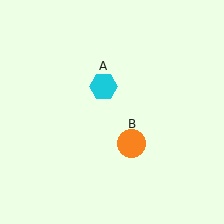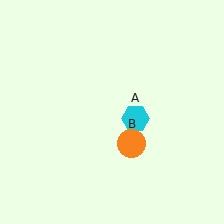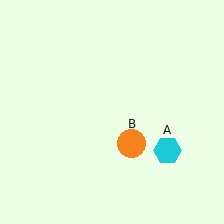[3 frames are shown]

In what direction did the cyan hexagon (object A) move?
The cyan hexagon (object A) moved down and to the right.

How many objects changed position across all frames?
1 object changed position: cyan hexagon (object A).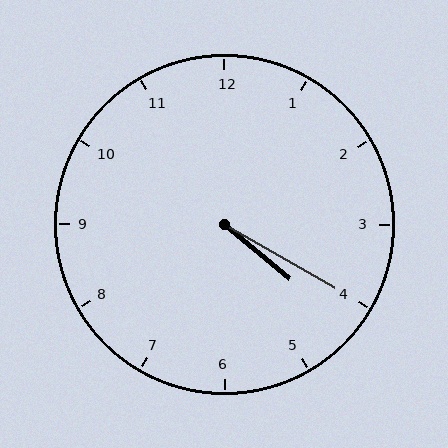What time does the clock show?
4:20.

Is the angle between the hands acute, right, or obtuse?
It is acute.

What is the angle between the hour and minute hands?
Approximately 10 degrees.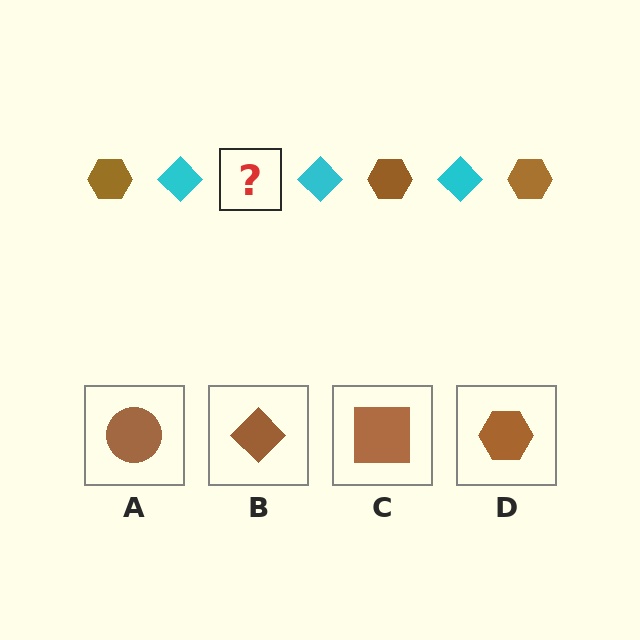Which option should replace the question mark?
Option D.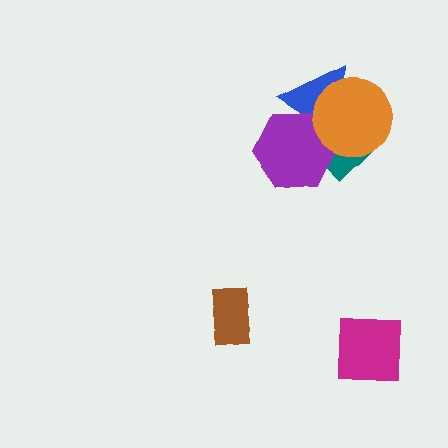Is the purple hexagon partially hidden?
Yes, it is partially covered by another shape.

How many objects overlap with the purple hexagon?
3 objects overlap with the purple hexagon.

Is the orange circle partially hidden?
No, no other shape covers it.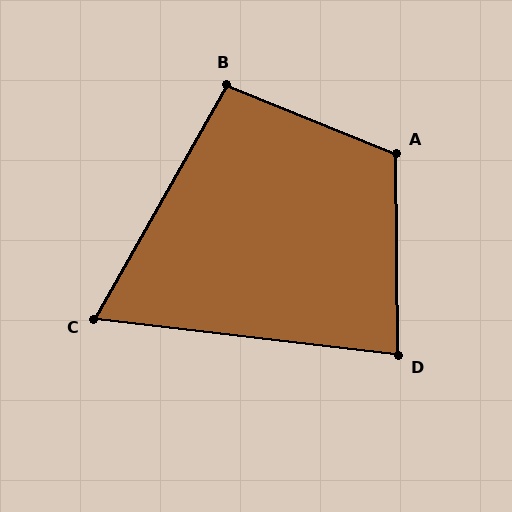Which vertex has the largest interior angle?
A, at approximately 113 degrees.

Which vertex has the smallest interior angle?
C, at approximately 67 degrees.